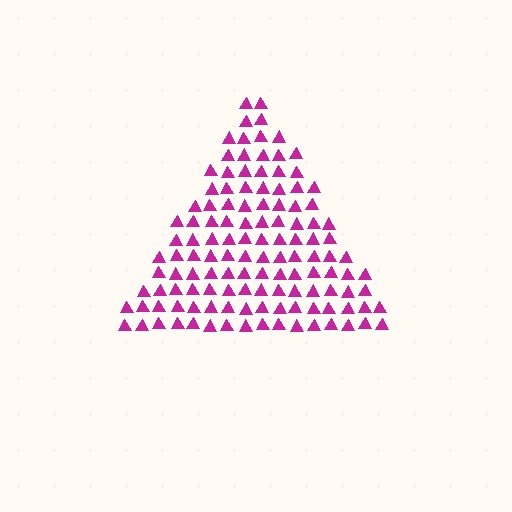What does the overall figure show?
The overall figure shows a triangle.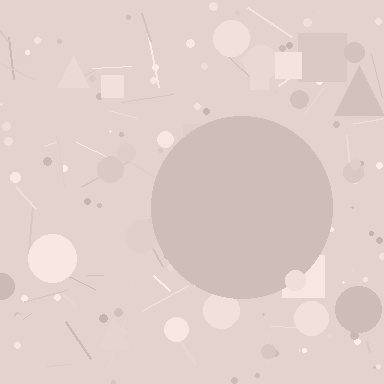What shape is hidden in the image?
A circle is hidden in the image.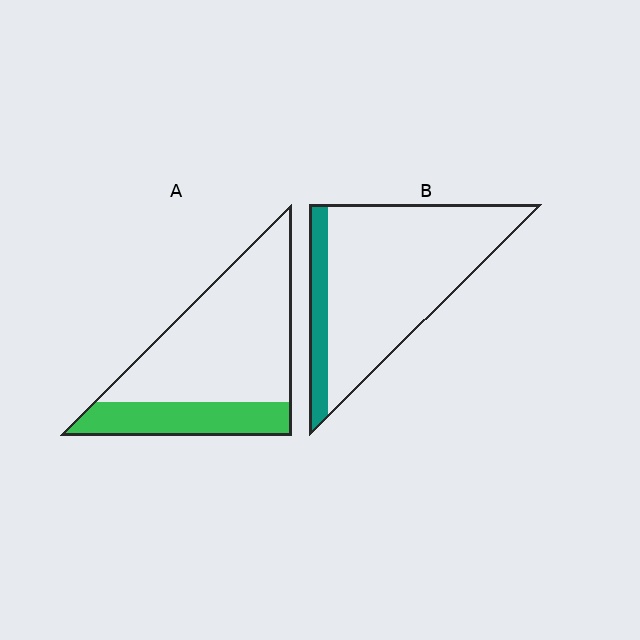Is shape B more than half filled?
No.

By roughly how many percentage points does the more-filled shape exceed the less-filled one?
By roughly 10 percentage points (A over B).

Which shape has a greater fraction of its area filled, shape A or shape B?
Shape A.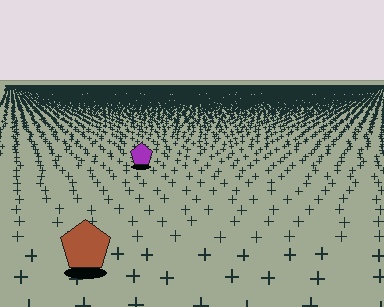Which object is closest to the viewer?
The brown pentagon is closest. The texture marks near it are larger and more spread out.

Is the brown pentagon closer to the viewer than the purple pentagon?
Yes. The brown pentagon is closer — you can tell from the texture gradient: the ground texture is coarser near it.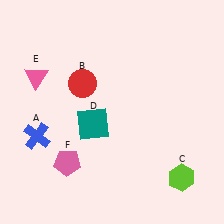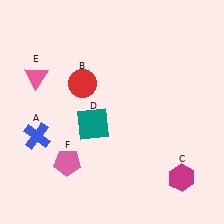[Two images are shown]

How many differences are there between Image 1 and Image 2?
There is 1 difference between the two images.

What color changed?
The hexagon (C) changed from lime in Image 1 to magenta in Image 2.